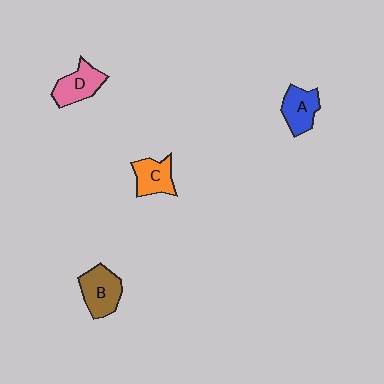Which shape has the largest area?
Shape B (brown).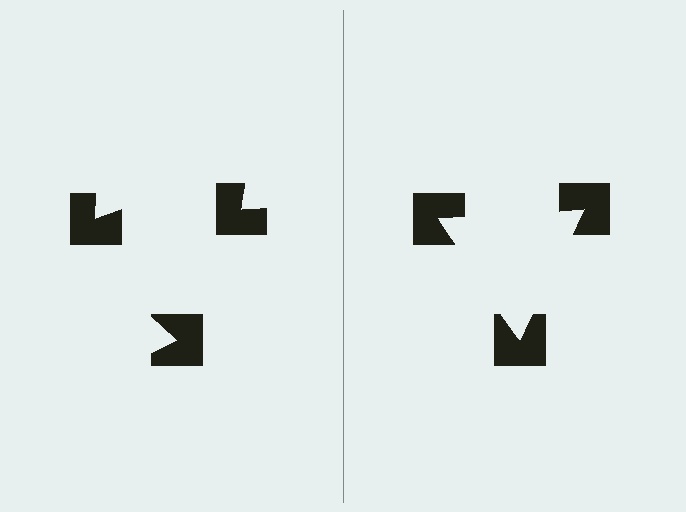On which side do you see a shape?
An illusory triangle appears on the right side. On the left side the wedge cuts are rotated, so no coherent shape forms.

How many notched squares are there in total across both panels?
6 — 3 on each side.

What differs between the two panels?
The notched squares are positioned identically on both sides; only the wedge orientations differ. On the right they align to a triangle; on the left they are misaligned.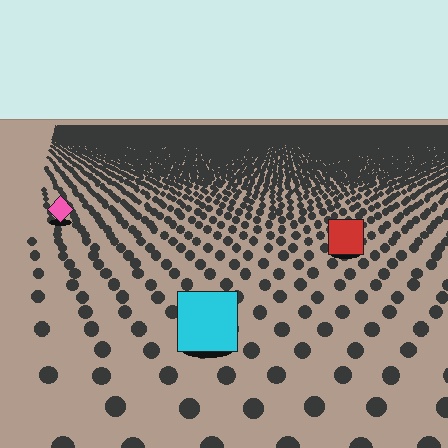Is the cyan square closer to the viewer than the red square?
Yes. The cyan square is closer — you can tell from the texture gradient: the ground texture is coarser near it.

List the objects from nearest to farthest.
From nearest to farthest: the cyan square, the red square, the pink diamond.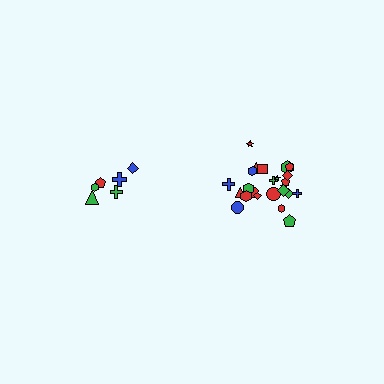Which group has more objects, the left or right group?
The right group.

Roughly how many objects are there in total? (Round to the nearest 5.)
Roughly 30 objects in total.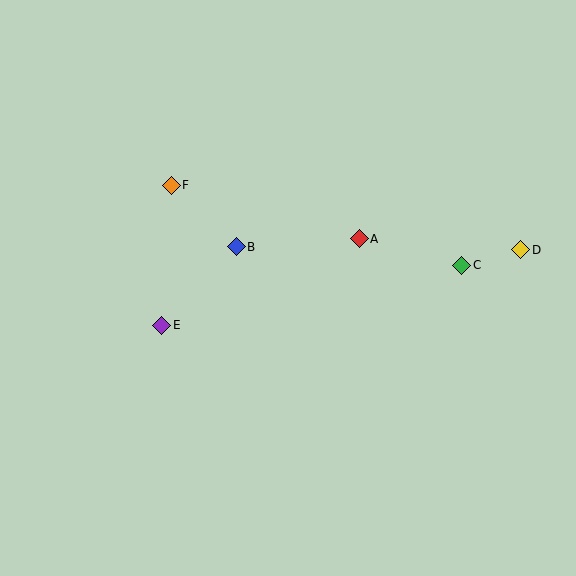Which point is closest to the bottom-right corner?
Point D is closest to the bottom-right corner.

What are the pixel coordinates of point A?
Point A is at (359, 239).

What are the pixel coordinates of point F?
Point F is at (171, 185).